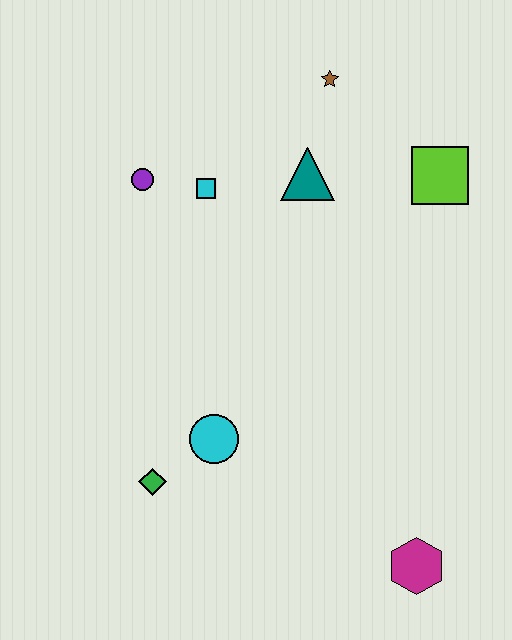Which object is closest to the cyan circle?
The green diamond is closest to the cyan circle.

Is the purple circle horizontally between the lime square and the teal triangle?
No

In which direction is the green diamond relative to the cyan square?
The green diamond is below the cyan square.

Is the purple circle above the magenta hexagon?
Yes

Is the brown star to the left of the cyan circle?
No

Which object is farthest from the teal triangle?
The magenta hexagon is farthest from the teal triangle.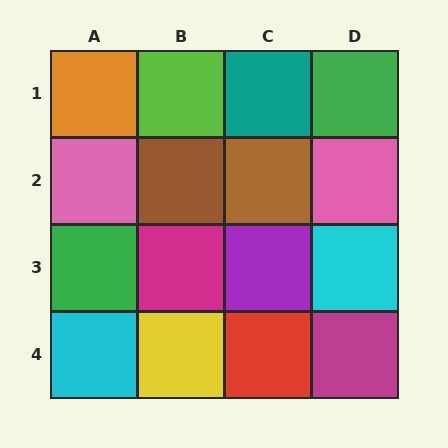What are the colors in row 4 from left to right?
Cyan, yellow, red, magenta.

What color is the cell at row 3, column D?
Cyan.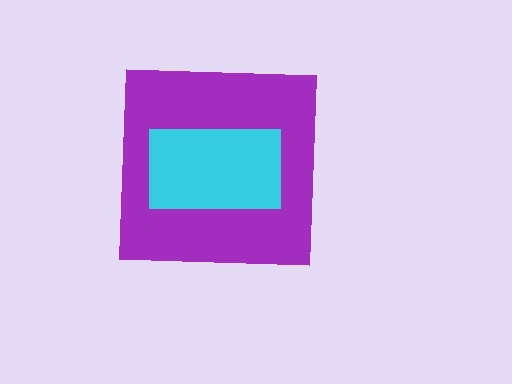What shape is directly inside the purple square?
The cyan rectangle.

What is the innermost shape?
The cyan rectangle.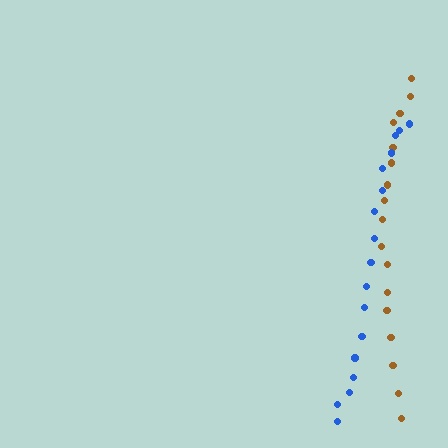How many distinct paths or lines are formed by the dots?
There are 2 distinct paths.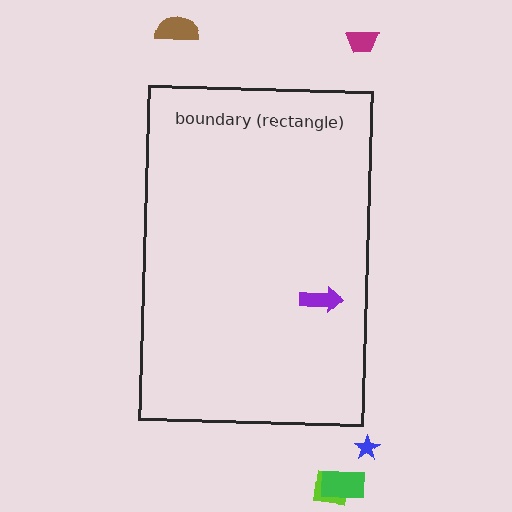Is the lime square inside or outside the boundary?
Outside.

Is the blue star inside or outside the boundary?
Outside.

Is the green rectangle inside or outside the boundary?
Outside.